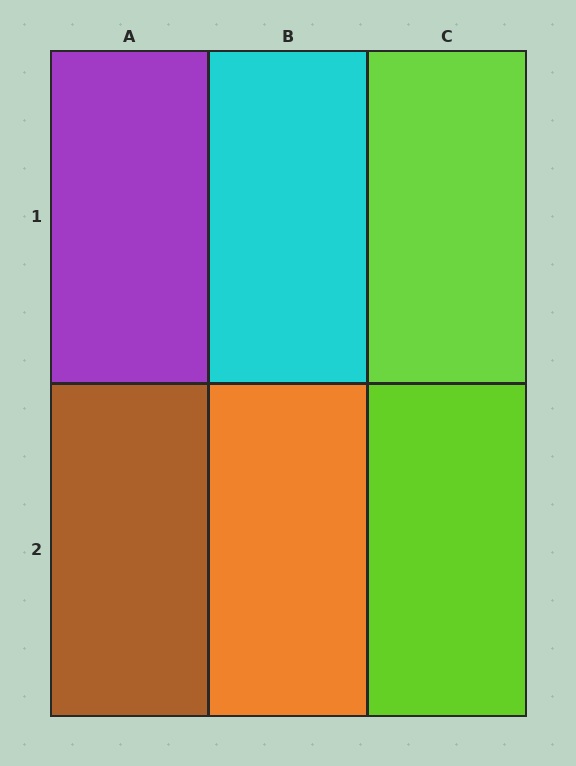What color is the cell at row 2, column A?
Brown.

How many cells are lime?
2 cells are lime.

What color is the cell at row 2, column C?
Lime.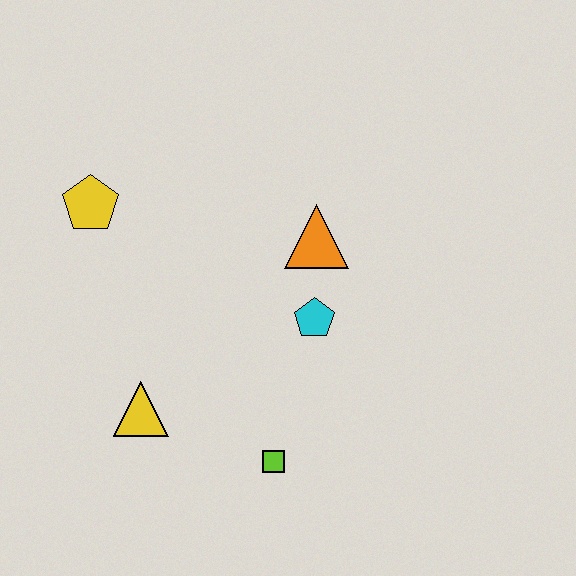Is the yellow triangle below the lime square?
No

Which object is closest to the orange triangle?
The cyan pentagon is closest to the orange triangle.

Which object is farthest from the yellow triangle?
The orange triangle is farthest from the yellow triangle.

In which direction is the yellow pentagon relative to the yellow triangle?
The yellow pentagon is above the yellow triangle.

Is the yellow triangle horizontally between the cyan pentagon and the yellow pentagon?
Yes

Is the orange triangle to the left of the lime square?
No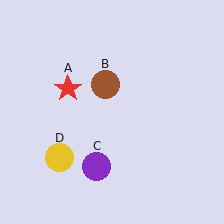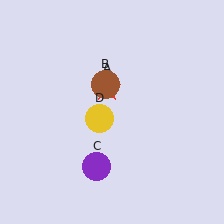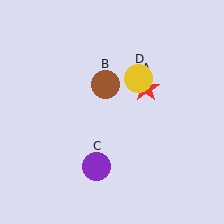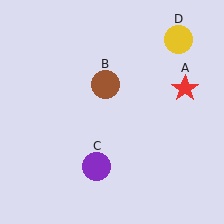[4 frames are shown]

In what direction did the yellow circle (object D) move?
The yellow circle (object D) moved up and to the right.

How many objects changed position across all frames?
2 objects changed position: red star (object A), yellow circle (object D).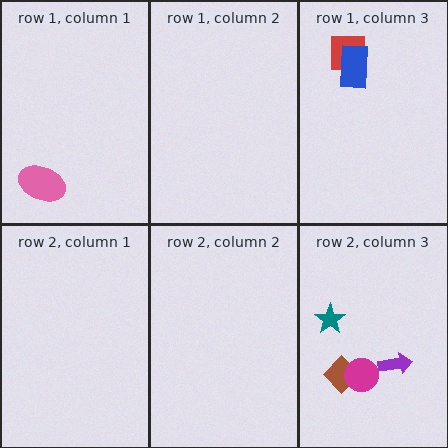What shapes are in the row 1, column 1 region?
The pink ellipse.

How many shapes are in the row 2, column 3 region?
4.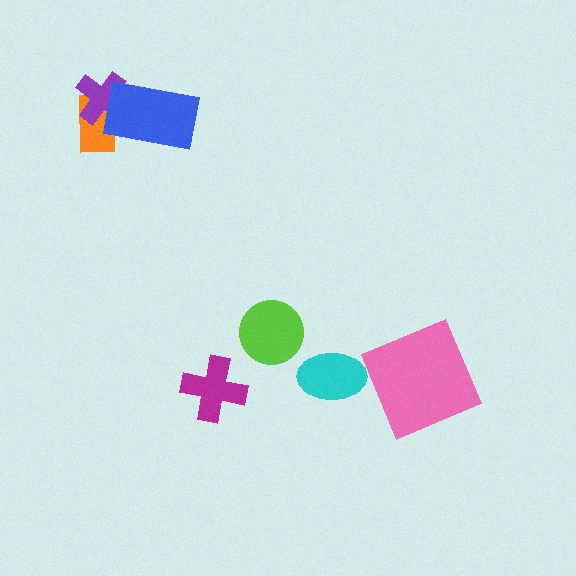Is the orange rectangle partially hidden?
Yes, it is partially covered by another shape.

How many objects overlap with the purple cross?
2 objects overlap with the purple cross.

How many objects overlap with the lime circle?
0 objects overlap with the lime circle.